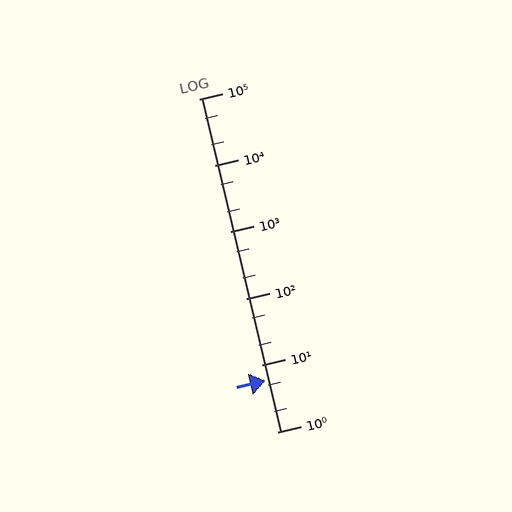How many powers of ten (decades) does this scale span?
The scale spans 5 decades, from 1 to 100000.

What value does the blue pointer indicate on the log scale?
The pointer indicates approximately 5.9.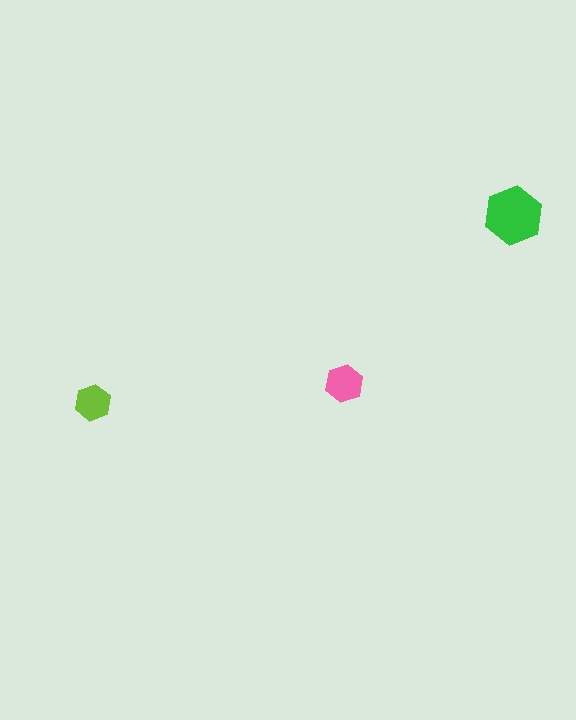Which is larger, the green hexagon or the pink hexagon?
The green one.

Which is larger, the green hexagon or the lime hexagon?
The green one.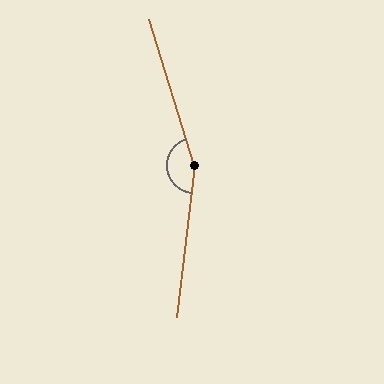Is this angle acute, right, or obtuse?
It is obtuse.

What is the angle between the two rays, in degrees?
Approximately 156 degrees.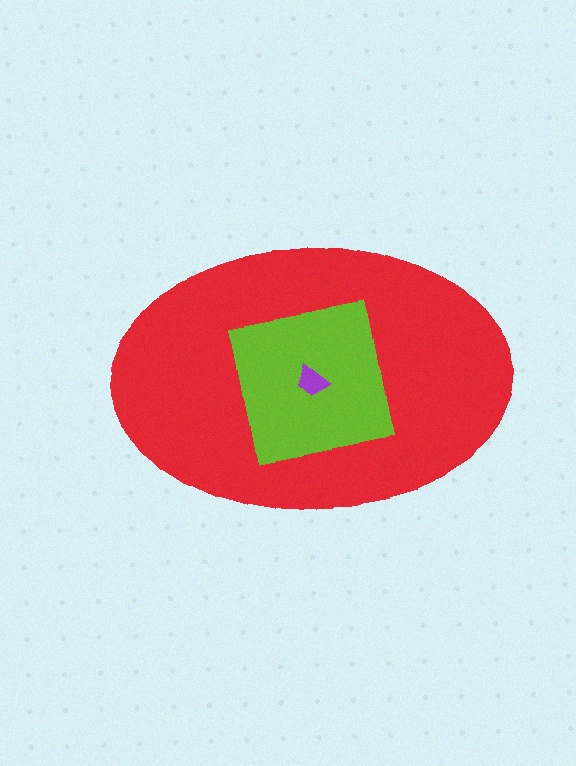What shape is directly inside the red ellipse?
The lime square.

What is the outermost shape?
The red ellipse.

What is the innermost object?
The purple trapezoid.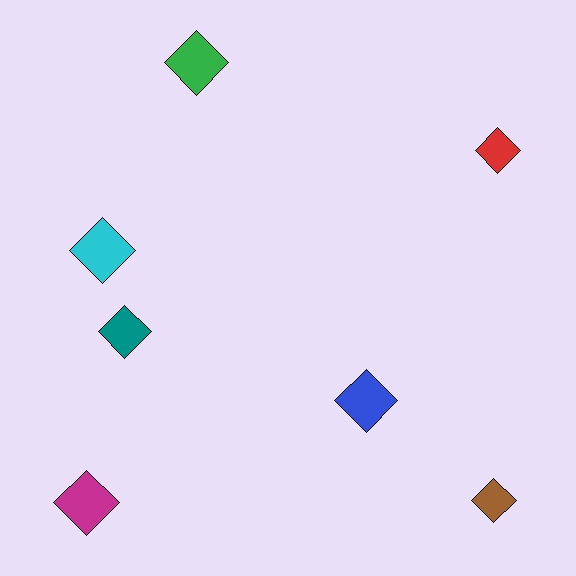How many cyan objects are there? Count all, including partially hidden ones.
There is 1 cyan object.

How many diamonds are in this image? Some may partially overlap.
There are 7 diamonds.